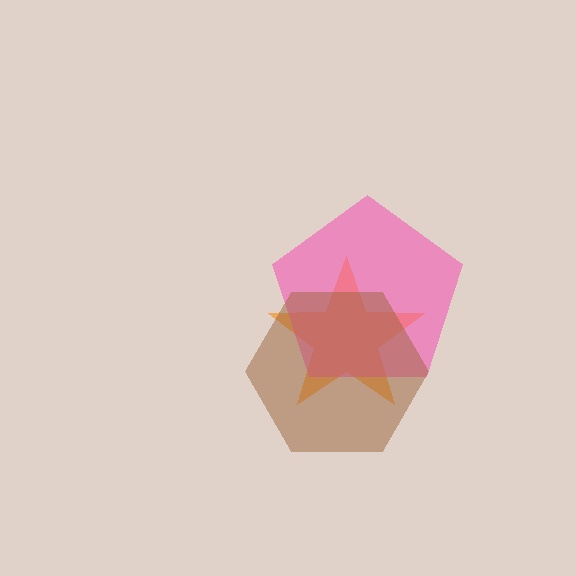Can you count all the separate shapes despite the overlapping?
Yes, there are 3 separate shapes.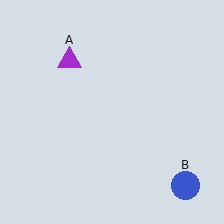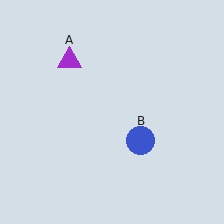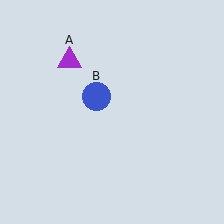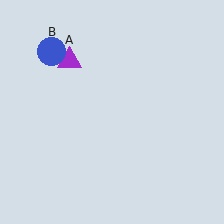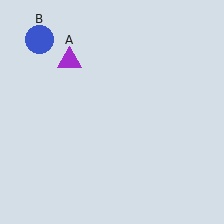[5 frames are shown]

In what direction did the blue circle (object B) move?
The blue circle (object B) moved up and to the left.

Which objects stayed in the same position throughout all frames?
Purple triangle (object A) remained stationary.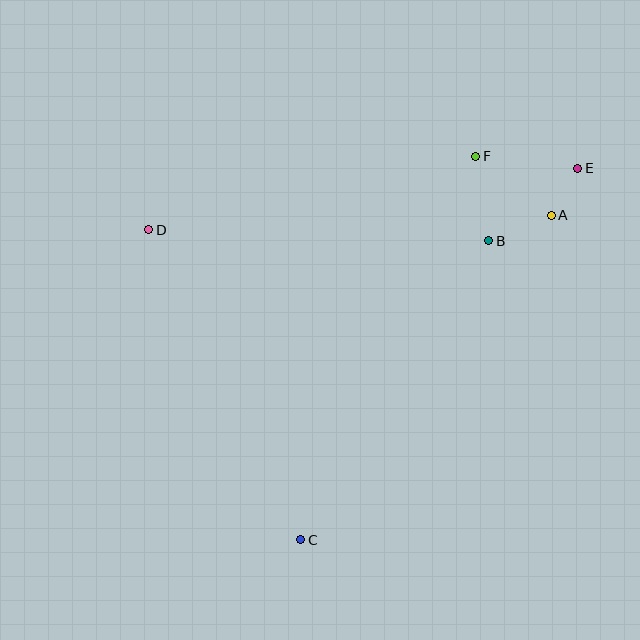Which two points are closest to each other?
Points A and E are closest to each other.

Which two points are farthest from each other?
Points C and E are farthest from each other.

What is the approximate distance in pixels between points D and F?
The distance between D and F is approximately 335 pixels.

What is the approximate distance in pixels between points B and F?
The distance between B and F is approximately 85 pixels.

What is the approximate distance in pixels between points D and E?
The distance between D and E is approximately 433 pixels.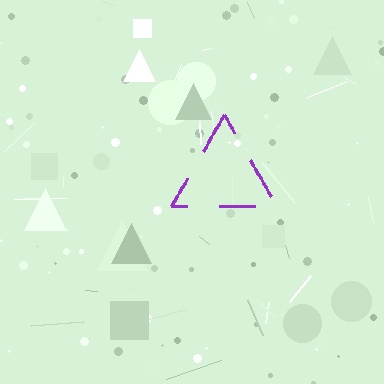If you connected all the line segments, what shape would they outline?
They would outline a triangle.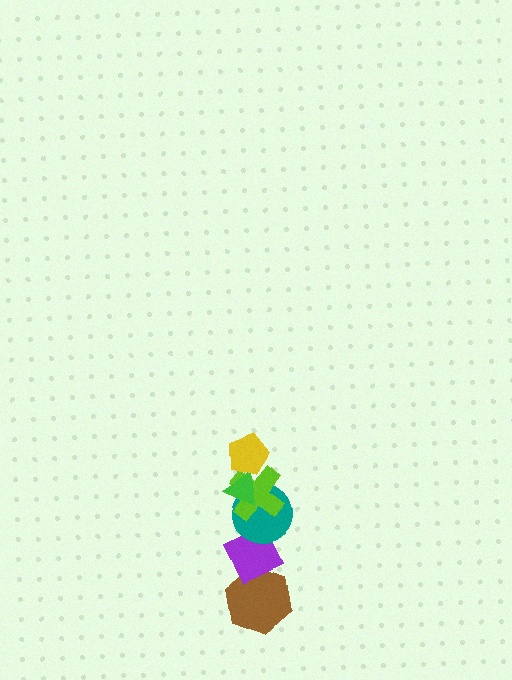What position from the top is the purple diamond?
The purple diamond is 5th from the top.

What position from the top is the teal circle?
The teal circle is 4th from the top.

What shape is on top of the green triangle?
The yellow pentagon is on top of the green triangle.